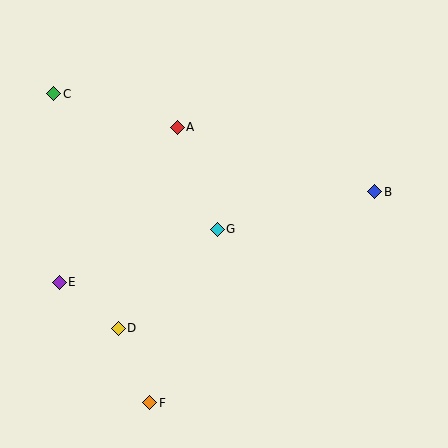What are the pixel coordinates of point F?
Point F is at (150, 403).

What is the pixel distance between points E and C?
The distance between E and C is 189 pixels.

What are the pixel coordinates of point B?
Point B is at (375, 192).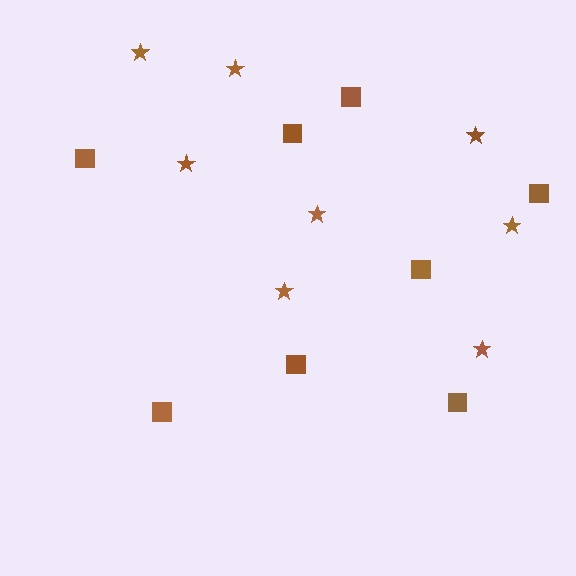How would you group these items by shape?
There are 2 groups: one group of squares (8) and one group of stars (8).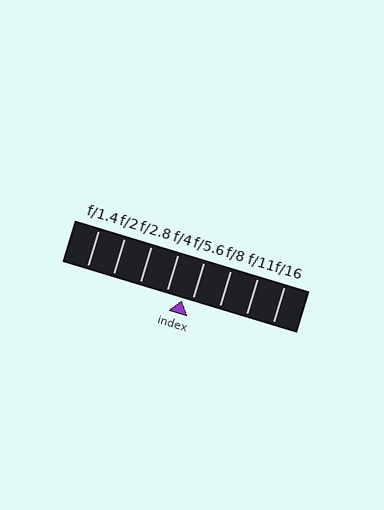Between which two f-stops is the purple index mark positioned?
The index mark is between f/4 and f/5.6.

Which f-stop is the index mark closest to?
The index mark is closest to f/5.6.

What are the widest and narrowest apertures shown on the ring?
The widest aperture shown is f/1.4 and the narrowest is f/16.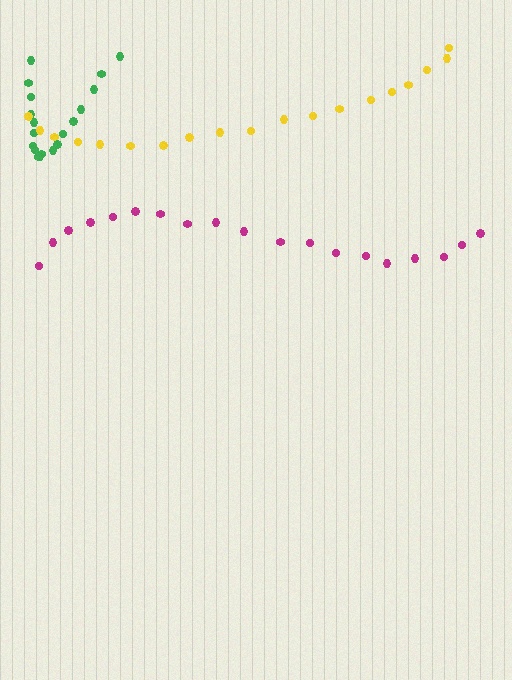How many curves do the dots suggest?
There are 3 distinct paths.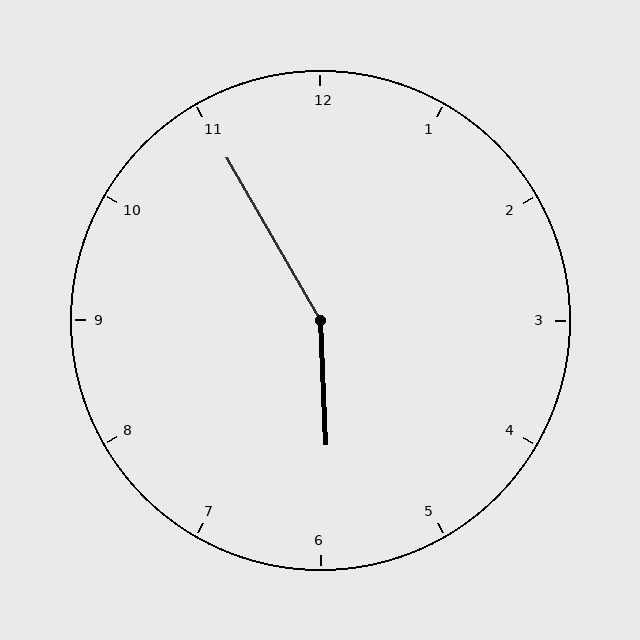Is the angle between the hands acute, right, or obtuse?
It is obtuse.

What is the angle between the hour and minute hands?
Approximately 152 degrees.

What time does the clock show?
5:55.